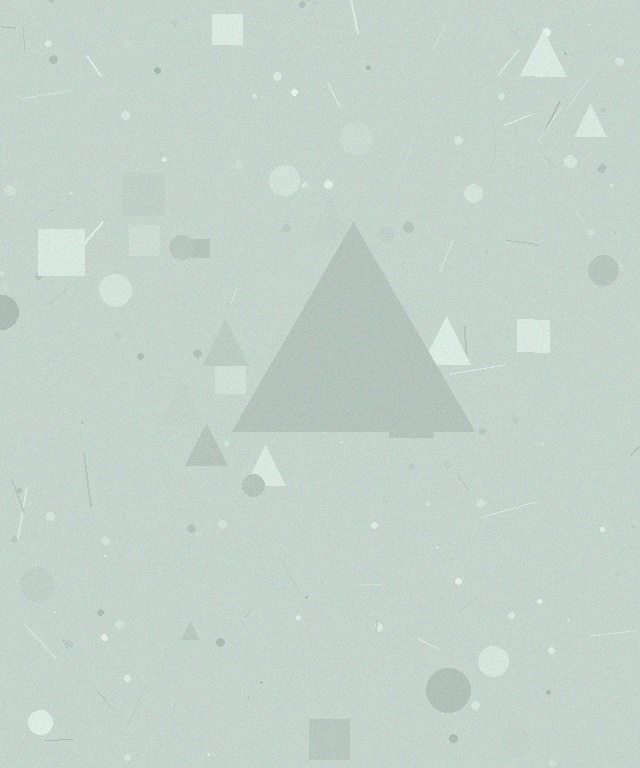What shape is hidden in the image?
A triangle is hidden in the image.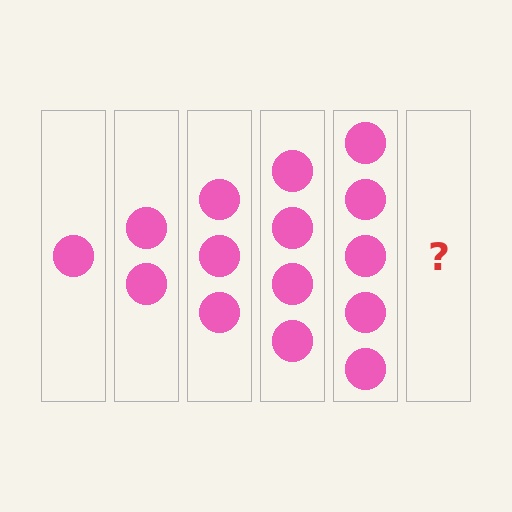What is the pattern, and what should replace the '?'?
The pattern is that each step adds one more circle. The '?' should be 6 circles.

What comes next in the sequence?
The next element should be 6 circles.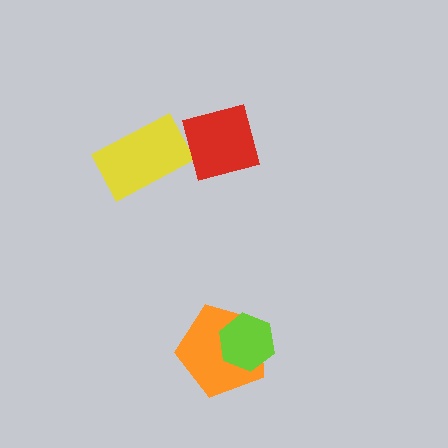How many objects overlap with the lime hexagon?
1 object overlaps with the lime hexagon.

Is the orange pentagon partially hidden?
Yes, it is partially covered by another shape.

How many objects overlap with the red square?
0 objects overlap with the red square.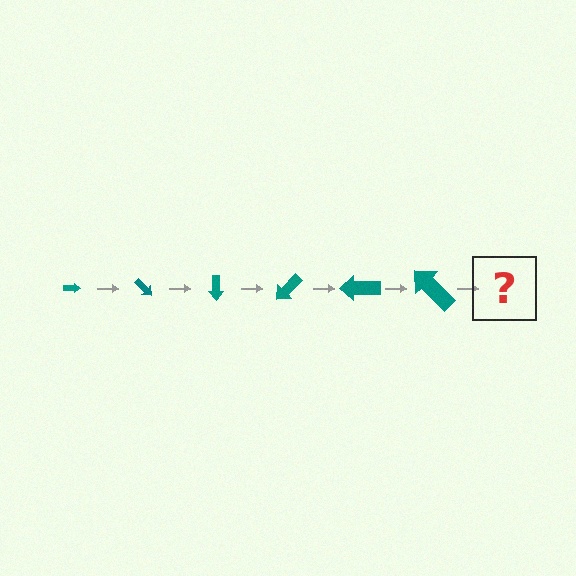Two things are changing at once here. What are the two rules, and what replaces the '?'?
The two rules are that the arrow grows larger each step and it rotates 45 degrees each step. The '?' should be an arrow, larger than the previous one and rotated 270 degrees from the start.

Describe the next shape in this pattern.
It should be an arrow, larger than the previous one and rotated 270 degrees from the start.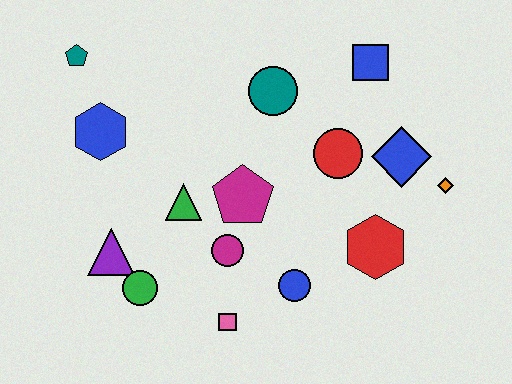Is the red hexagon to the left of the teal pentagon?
No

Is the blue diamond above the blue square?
No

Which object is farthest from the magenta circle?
The teal pentagon is farthest from the magenta circle.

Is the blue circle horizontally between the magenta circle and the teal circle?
No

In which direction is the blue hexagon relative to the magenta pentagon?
The blue hexagon is to the left of the magenta pentagon.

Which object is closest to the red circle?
The blue diamond is closest to the red circle.